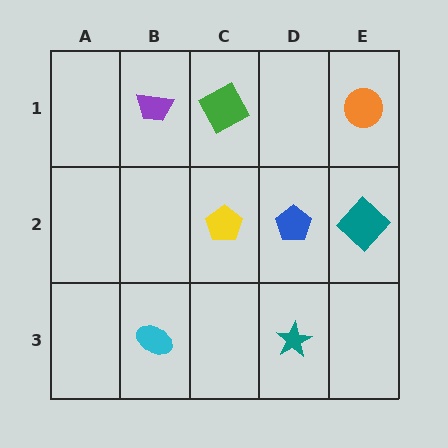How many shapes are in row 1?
3 shapes.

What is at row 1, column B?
A purple trapezoid.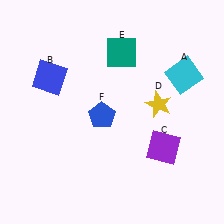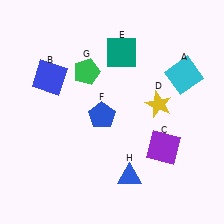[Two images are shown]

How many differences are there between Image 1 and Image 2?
There are 2 differences between the two images.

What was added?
A green pentagon (G), a blue triangle (H) were added in Image 2.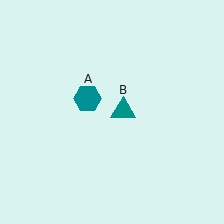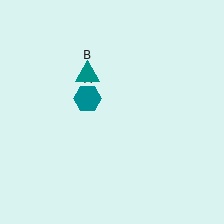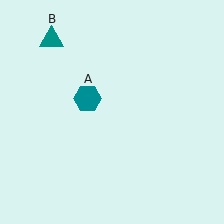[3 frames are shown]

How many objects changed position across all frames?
1 object changed position: teal triangle (object B).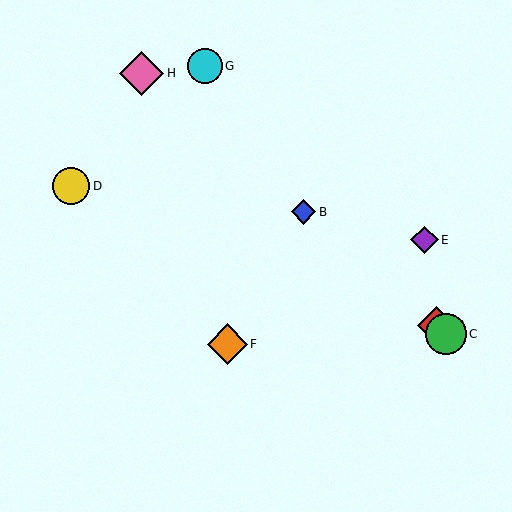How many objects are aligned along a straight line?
4 objects (A, B, C, H) are aligned along a straight line.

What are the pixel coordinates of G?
Object G is at (205, 66).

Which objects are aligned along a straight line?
Objects A, B, C, H are aligned along a straight line.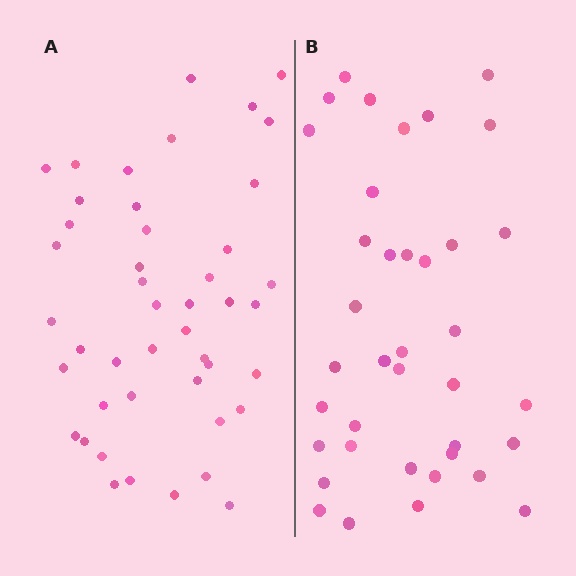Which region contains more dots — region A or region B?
Region A (the left region) has more dots.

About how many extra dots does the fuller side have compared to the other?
Region A has roughly 8 or so more dots than region B.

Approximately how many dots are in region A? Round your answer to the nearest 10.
About 40 dots. (The exact count is 45, which rounds to 40.)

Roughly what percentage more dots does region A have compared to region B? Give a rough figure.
About 20% more.